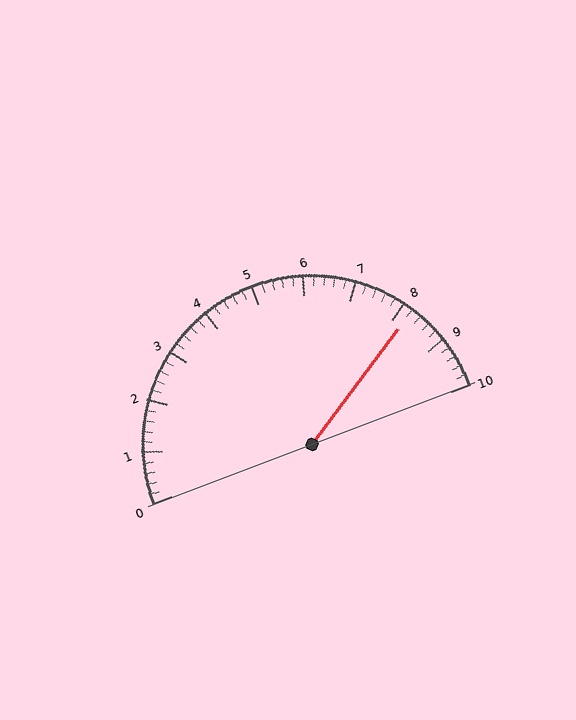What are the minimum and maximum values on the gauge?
The gauge ranges from 0 to 10.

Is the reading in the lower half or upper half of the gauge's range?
The reading is in the upper half of the range (0 to 10).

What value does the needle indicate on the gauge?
The needle indicates approximately 8.2.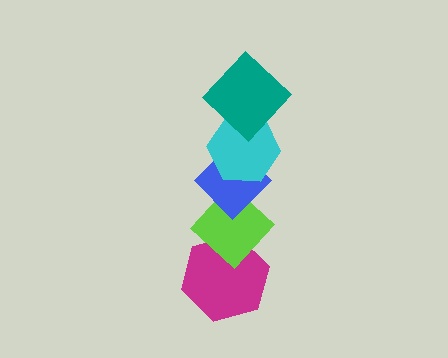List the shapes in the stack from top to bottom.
From top to bottom: the teal diamond, the cyan hexagon, the blue diamond, the lime diamond, the magenta hexagon.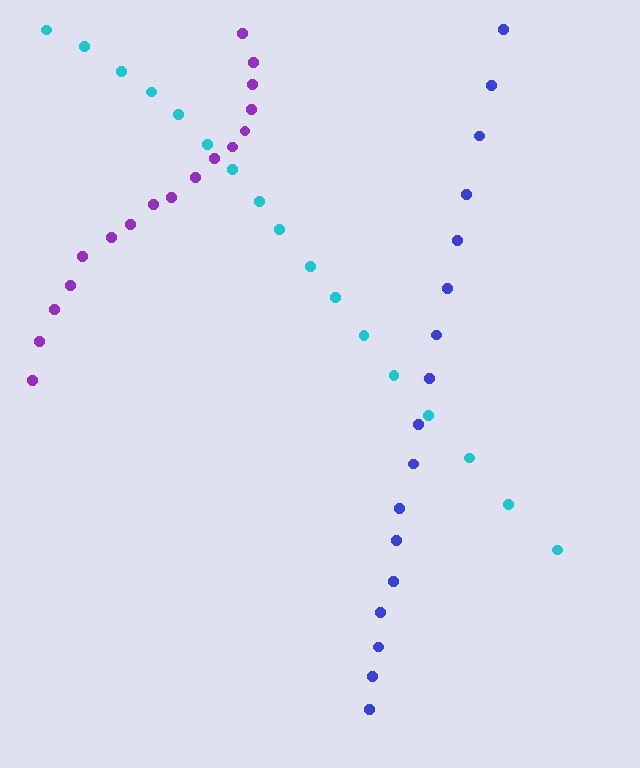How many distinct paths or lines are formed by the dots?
There are 3 distinct paths.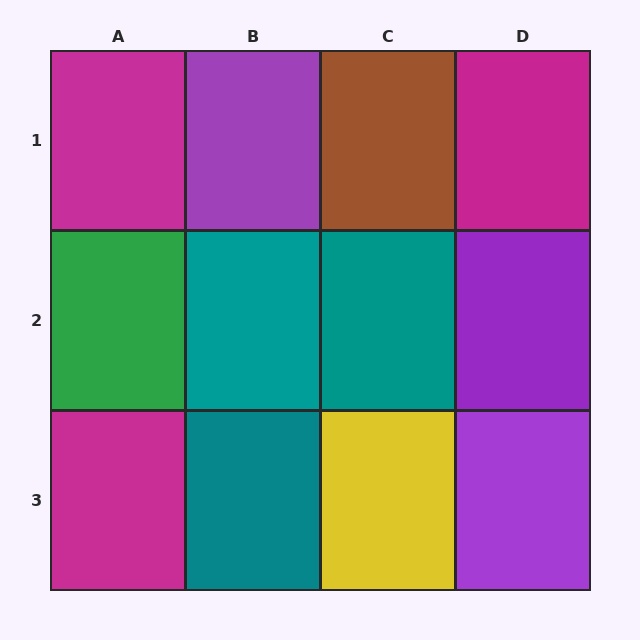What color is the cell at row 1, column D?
Magenta.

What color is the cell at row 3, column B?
Teal.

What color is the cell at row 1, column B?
Purple.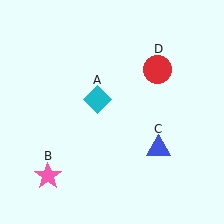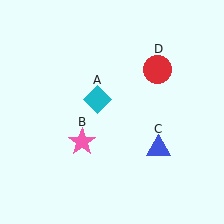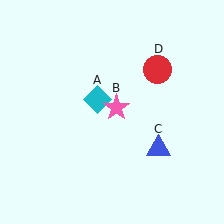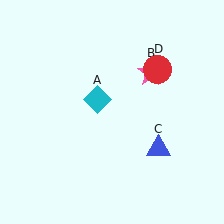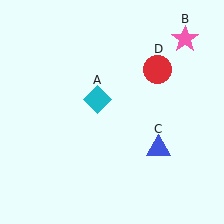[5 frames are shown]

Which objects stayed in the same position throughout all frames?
Cyan diamond (object A) and blue triangle (object C) and red circle (object D) remained stationary.